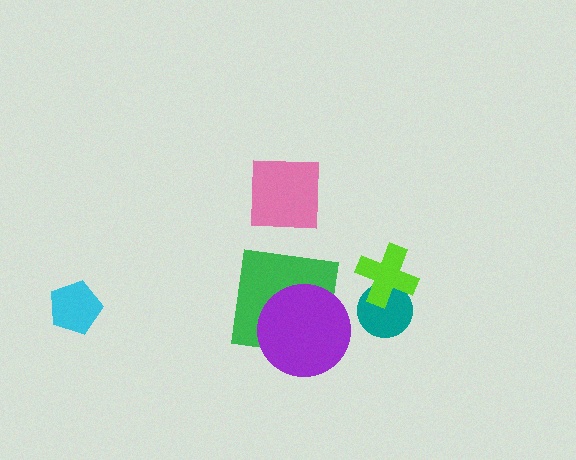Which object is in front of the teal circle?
The lime cross is in front of the teal circle.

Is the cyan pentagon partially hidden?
No, no other shape covers it.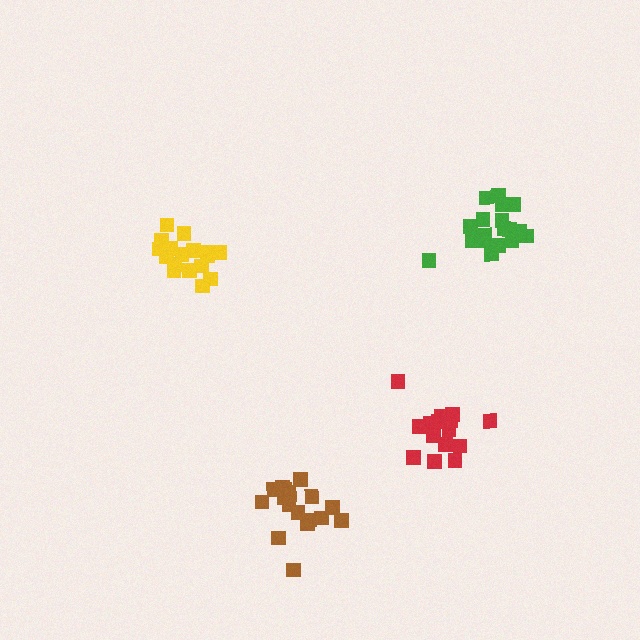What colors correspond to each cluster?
The clusters are colored: yellow, green, red, brown.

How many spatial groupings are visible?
There are 4 spatial groupings.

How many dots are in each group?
Group 1: 17 dots, Group 2: 18 dots, Group 3: 16 dots, Group 4: 18 dots (69 total).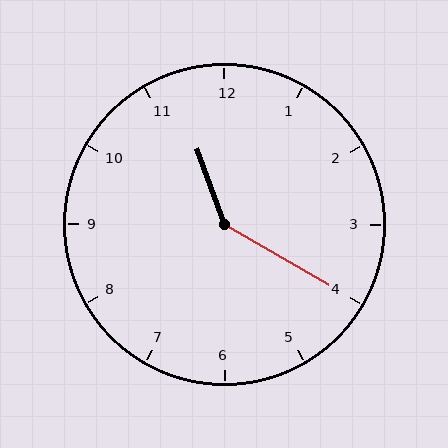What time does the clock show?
11:20.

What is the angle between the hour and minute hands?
Approximately 140 degrees.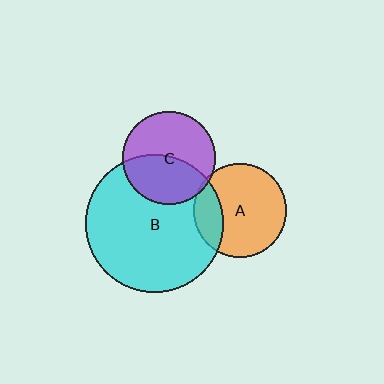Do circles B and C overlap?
Yes.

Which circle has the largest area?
Circle B (cyan).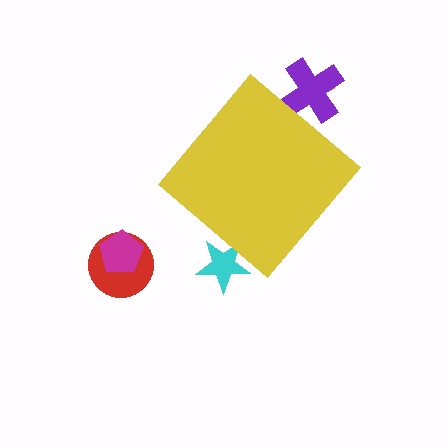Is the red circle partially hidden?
No, the red circle is fully visible.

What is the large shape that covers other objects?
A yellow diamond.